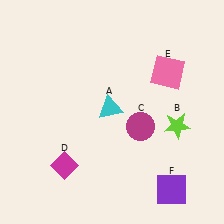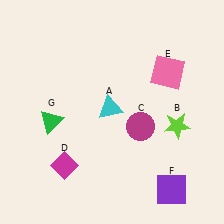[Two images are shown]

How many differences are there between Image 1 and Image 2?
There is 1 difference between the two images.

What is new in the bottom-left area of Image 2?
A green triangle (G) was added in the bottom-left area of Image 2.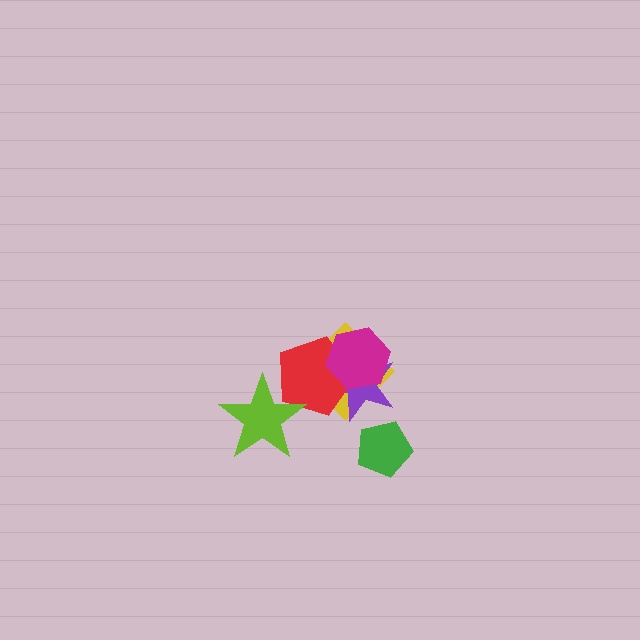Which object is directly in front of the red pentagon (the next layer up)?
The magenta hexagon is directly in front of the red pentagon.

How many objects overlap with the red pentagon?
4 objects overlap with the red pentagon.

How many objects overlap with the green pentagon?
0 objects overlap with the green pentagon.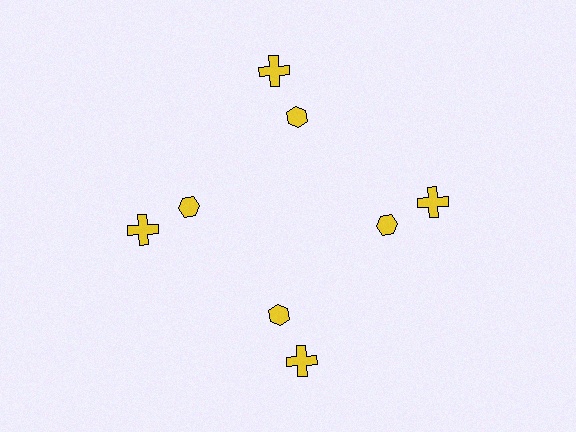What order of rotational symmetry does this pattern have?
This pattern has 4-fold rotational symmetry.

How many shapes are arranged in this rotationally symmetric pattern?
There are 8 shapes, arranged in 4 groups of 2.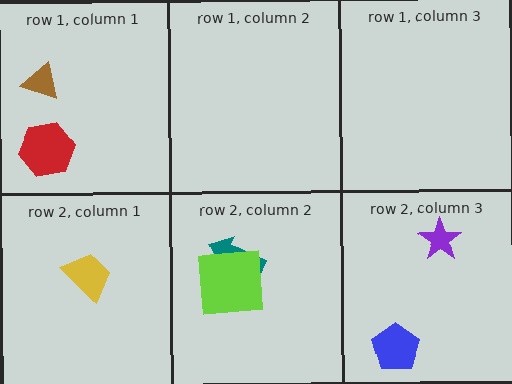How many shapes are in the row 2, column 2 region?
2.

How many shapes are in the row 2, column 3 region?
2.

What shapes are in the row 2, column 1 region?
The yellow trapezoid.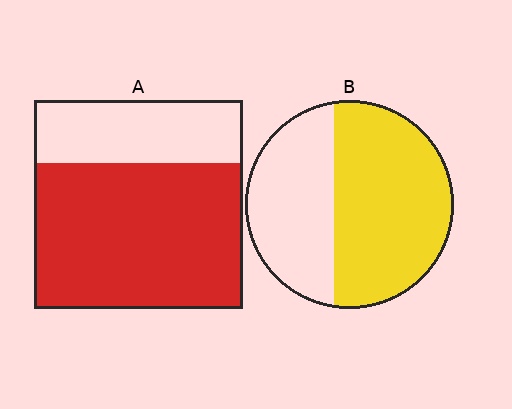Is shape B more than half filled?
Yes.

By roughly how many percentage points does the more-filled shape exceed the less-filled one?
By roughly 10 percentage points (A over B).